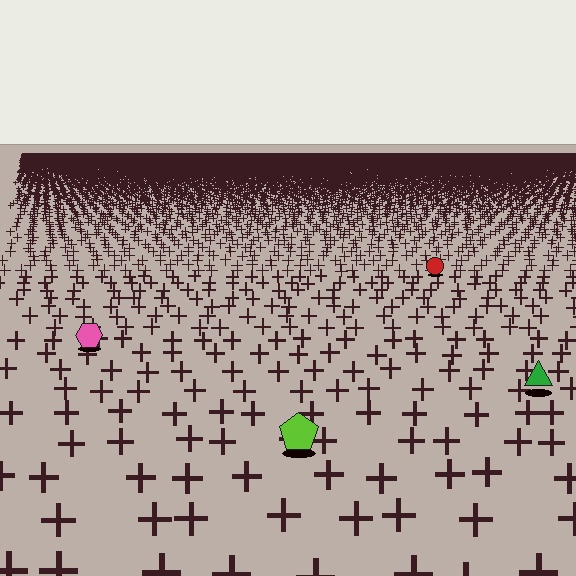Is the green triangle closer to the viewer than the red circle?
Yes. The green triangle is closer — you can tell from the texture gradient: the ground texture is coarser near it.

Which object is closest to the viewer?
The lime pentagon is closest. The texture marks near it are larger and more spread out.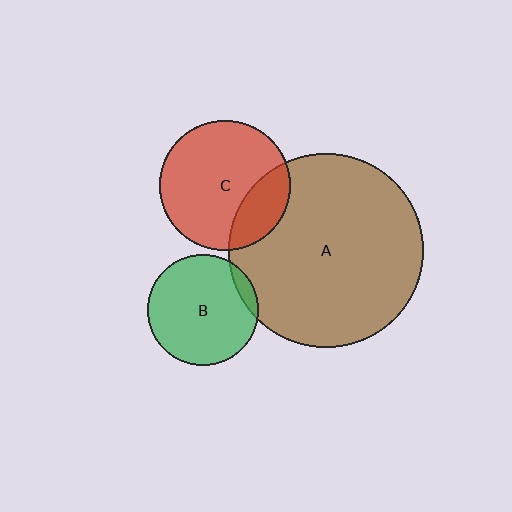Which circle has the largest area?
Circle A (brown).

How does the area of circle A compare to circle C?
Approximately 2.2 times.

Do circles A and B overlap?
Yes.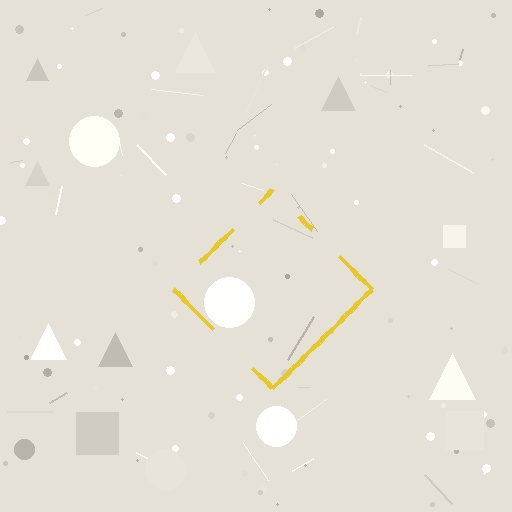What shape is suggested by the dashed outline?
The dashed outline suggests a diamond.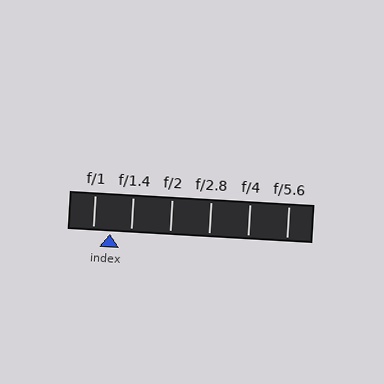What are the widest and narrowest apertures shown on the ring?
The widest aperture shown is f/1 and the narrowest is f/5.6.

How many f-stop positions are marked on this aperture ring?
There are 6 f-stop positions marked.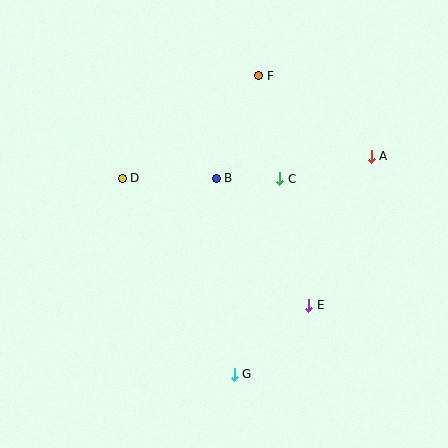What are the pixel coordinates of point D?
Point D is at (122, 178).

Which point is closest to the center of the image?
Point B at (216, 178) is closest to the center.